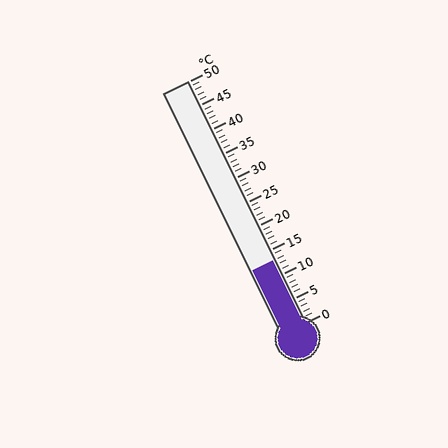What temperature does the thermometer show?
The thermometer shows approximately 13°C.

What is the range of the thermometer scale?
The thermometer scale ranges from 0°C to 50°C.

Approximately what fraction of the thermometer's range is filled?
The thermometer is filled to approximately 25% of its range.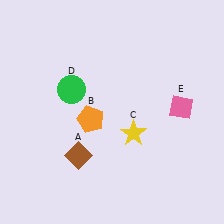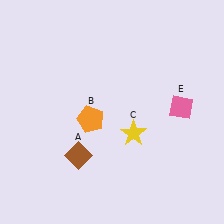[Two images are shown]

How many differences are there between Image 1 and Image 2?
There is 1 difference between the two images.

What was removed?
The green circle (D) was removed in Image 2.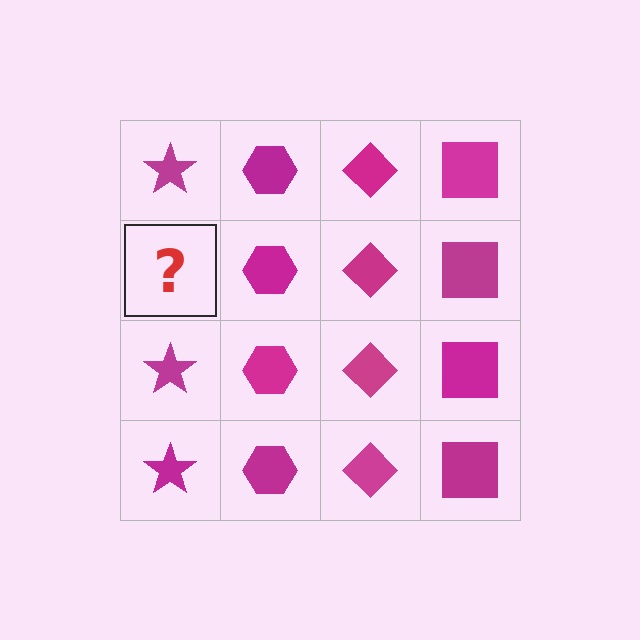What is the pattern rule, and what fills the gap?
The rule is that each column has a consistent shape. The gap should be filled with a magenta star.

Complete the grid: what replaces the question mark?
The question mark should be replaced with a magenta star.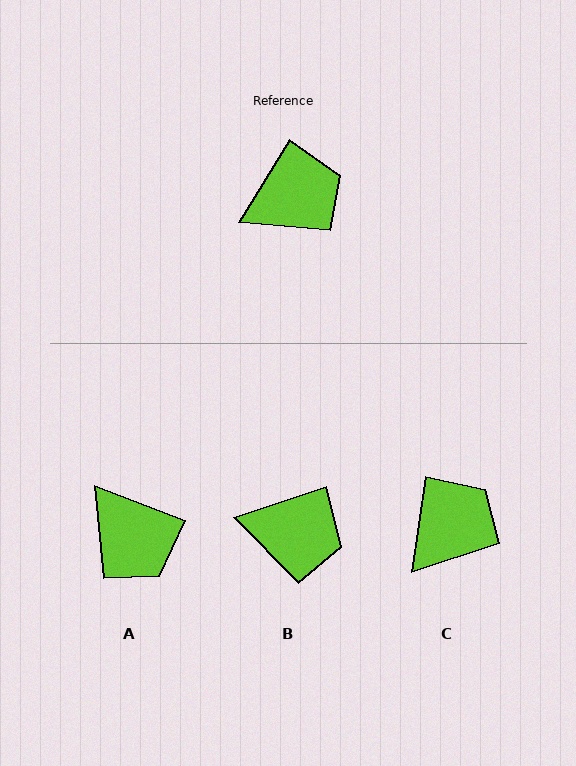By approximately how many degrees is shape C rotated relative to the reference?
Approximately 24 degrees counter-clockwise.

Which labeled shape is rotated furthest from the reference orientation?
A, about 79 degrees away.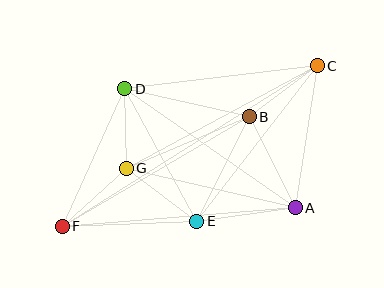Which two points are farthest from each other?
Points C and F are farthest from each other.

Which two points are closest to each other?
Points D and G are closest to each other.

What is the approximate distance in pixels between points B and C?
The distance between B and C is approximately 85 pixels.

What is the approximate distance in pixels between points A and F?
The distance between A and F is approximately 234 pixels.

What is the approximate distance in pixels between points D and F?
The distance between D and F is approximately 151 pixels.